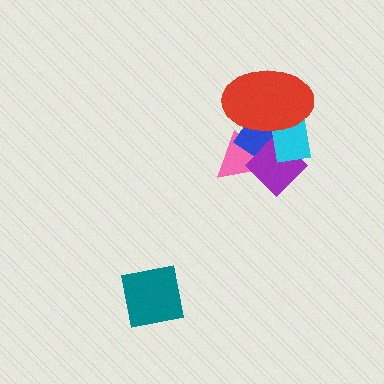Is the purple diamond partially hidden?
Yes, it is partially covered by another shape.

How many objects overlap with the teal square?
0 objects overlap with the teal square.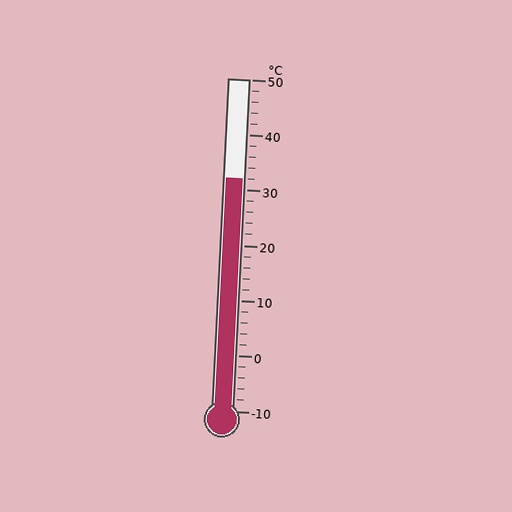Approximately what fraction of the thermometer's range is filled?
The thermometer is filled to approximately 70% of its range.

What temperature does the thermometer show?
The thermometer shows approximately 32°C.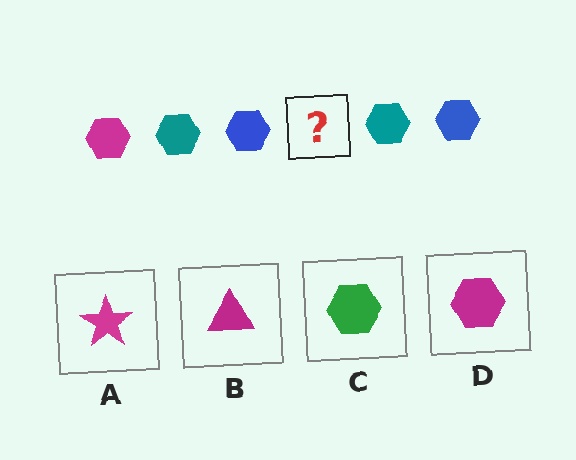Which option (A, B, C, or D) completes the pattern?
D.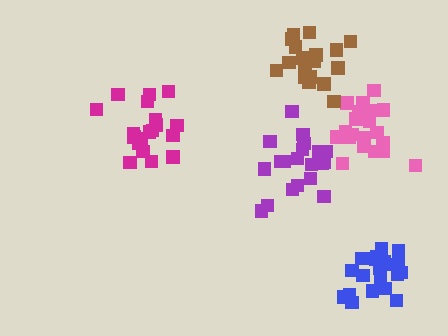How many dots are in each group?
Group 1: 21 dots, Group 2: 20 dots, Group 3: 20 dots, Group 4: 19 dots, Group 5: 19 dots (99 total).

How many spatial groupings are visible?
There are 5 spatial groupings.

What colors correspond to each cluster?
The clusters are colored: blue, purple, pink, magenta, brown.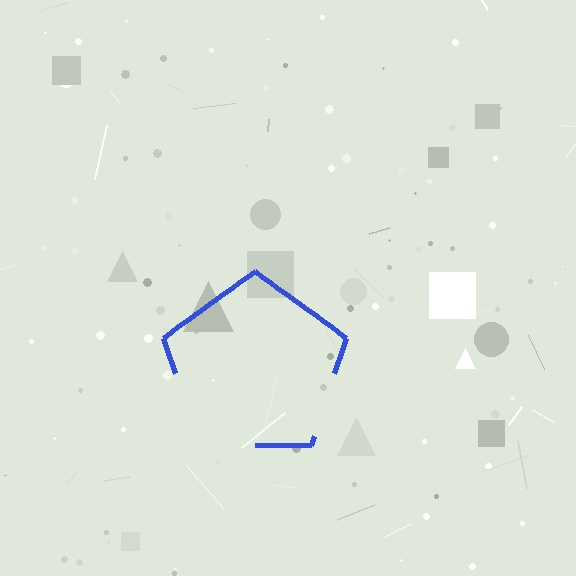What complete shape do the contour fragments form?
The contour fragments form a pentagon.